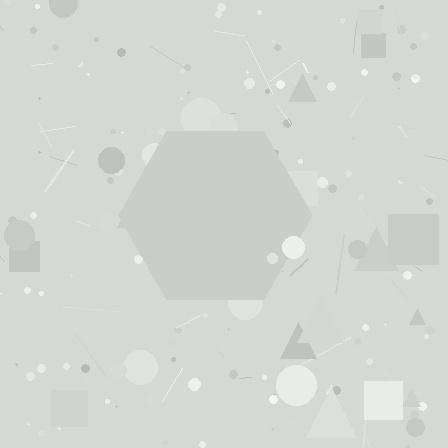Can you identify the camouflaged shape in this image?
The camouflaged shape is a hexagon.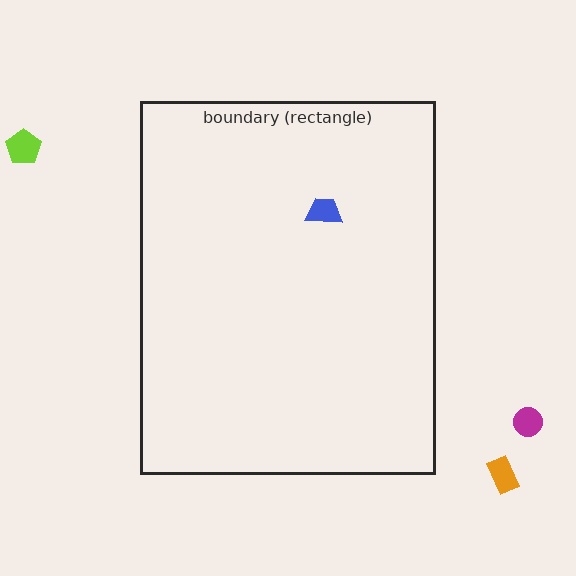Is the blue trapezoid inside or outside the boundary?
Inside.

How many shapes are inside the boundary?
1 inside, 3 outside.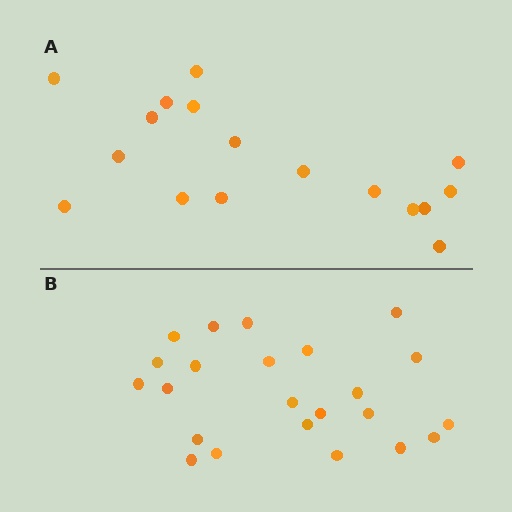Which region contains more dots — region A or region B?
Region B (the bottom region) has more dots.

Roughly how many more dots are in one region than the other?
Region B has about 6 more dots than region A.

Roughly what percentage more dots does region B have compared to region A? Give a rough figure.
About 35% more.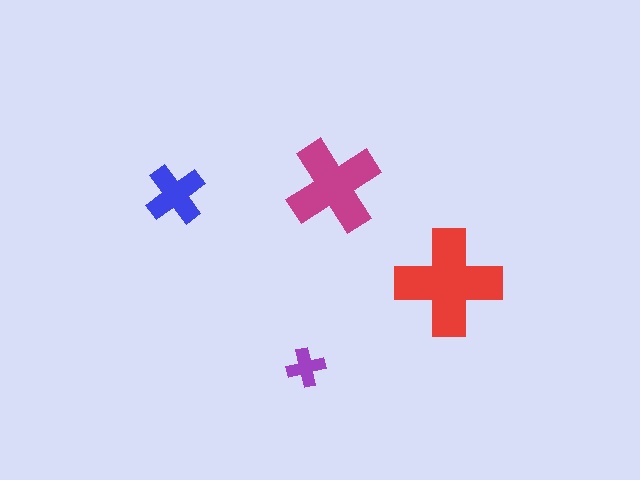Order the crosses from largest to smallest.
the red one, the magenta one, the blue one, the purple one.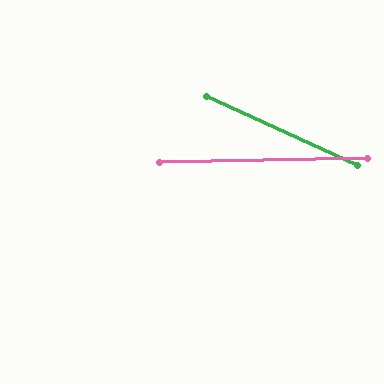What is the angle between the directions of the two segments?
Approximately 26 degrees.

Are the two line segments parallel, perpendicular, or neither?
Neither parallel nor perpendicular — they differ by about 26°.